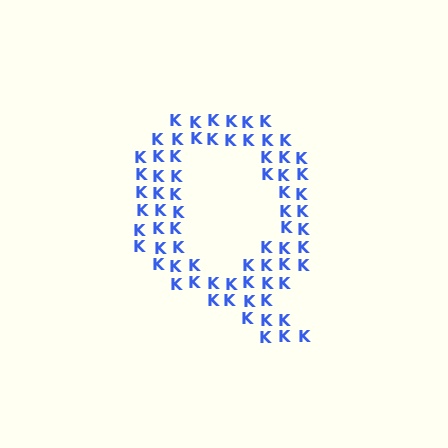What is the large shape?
The large shape is the letter Q.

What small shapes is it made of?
It is made of small letter K's.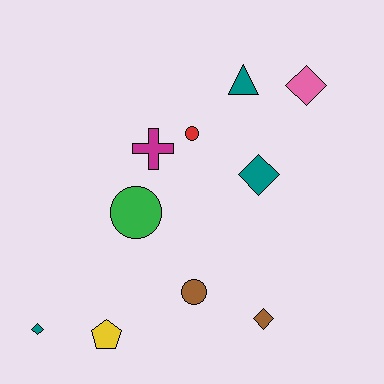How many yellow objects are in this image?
There is 1 yellow object.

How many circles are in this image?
There are 3 circles.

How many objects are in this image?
There are 10 objects.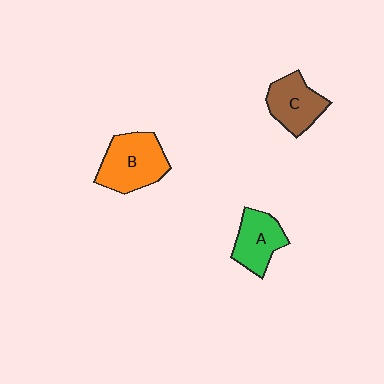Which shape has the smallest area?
Shape A (green).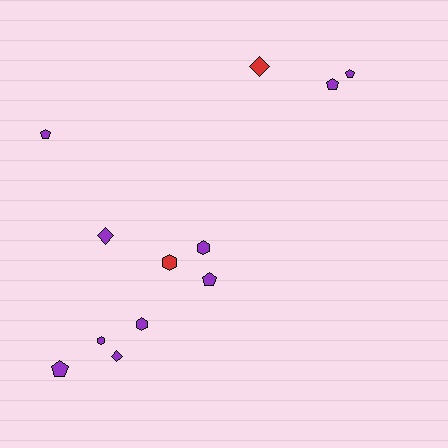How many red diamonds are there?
There is 1 red diamond.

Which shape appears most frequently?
Pentagon, with 5 objects.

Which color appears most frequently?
Purple, with 10 objects.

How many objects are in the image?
There are 12 objects.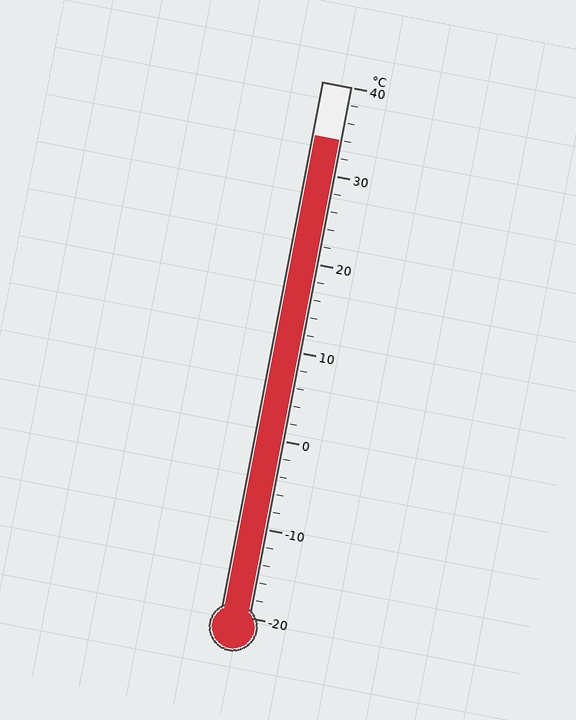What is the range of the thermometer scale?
The thermometer scale ranges from -20°C to 40°C.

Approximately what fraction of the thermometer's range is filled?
The thermometer is filled to approximately 90% of its range.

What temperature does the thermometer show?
The thermometer shows approximately 34°C.